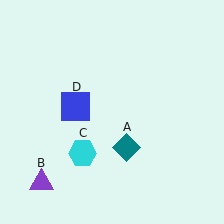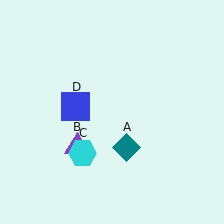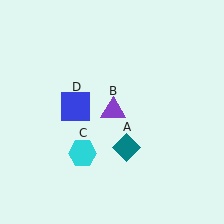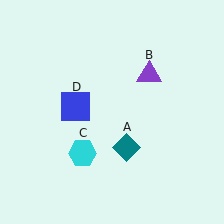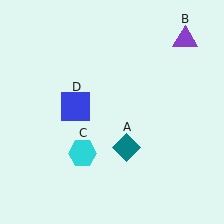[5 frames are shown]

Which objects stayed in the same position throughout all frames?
Teal diamond (object A) and cyan hexagon (object C) and blue square (object D) remained stationary.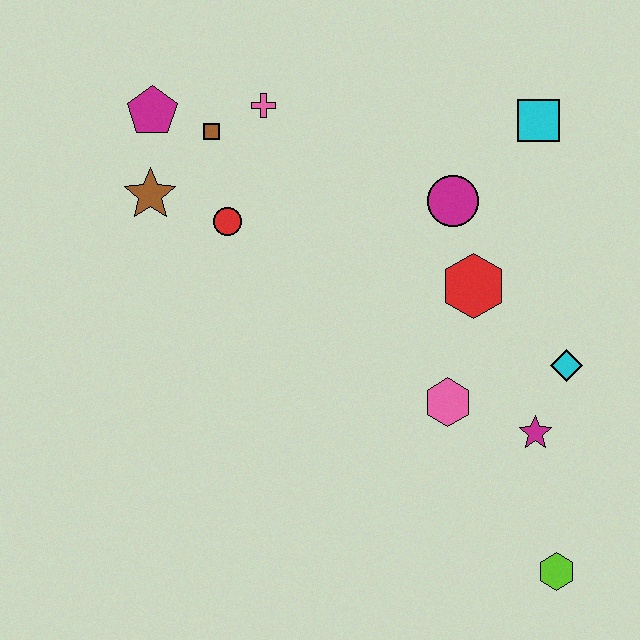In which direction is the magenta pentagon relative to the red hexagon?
The magenta pentagon is to the left of the red hexagon.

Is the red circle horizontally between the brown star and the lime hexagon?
Yes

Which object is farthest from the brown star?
The lime hexagon is farthest from the brown star.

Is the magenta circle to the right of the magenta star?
No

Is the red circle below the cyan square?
Yes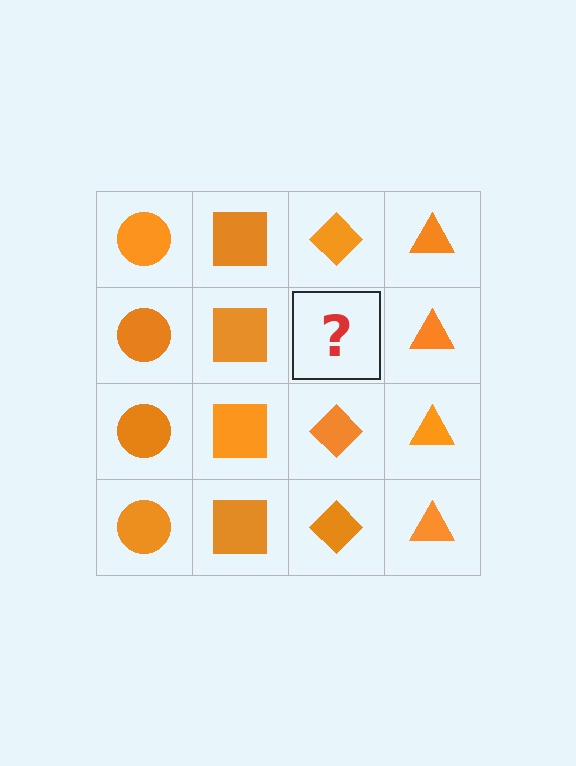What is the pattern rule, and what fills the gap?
The rule is that each column has a consistent shape. The gap should be filled with an orange diamond.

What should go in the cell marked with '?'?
The missing cell should contain an orange diamond.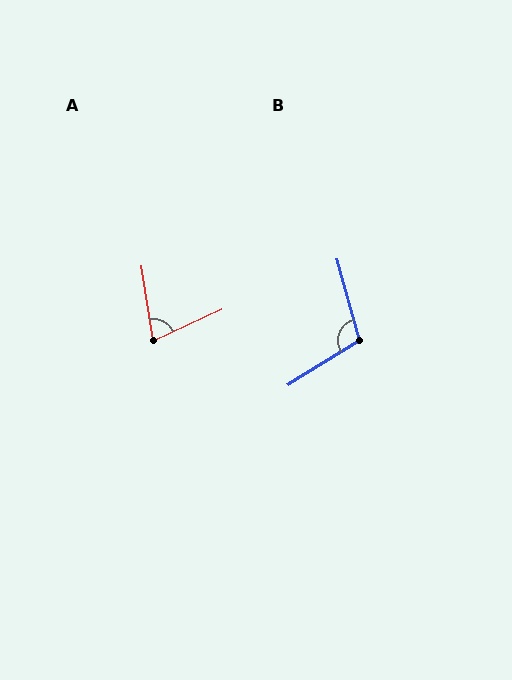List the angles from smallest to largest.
A (74°), B (107°).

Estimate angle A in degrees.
Approximately 74 degrees.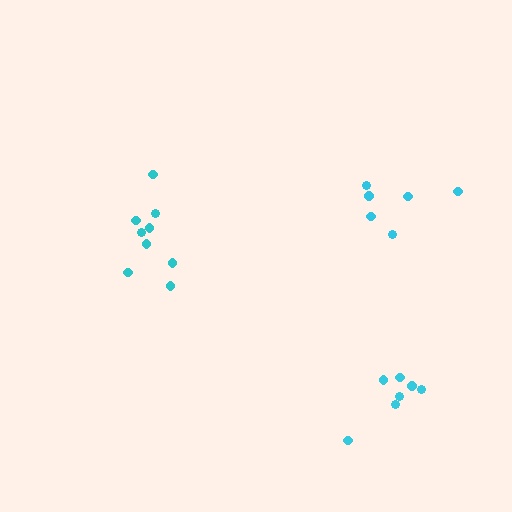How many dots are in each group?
Group 1: 9 dots, Group 2: 6 dots, Group 3: 7 dots (22 total).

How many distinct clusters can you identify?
There are 3 distinct clusters.